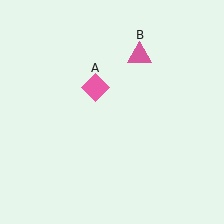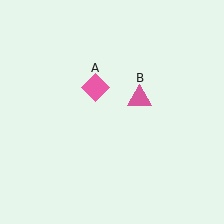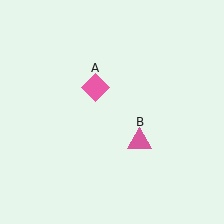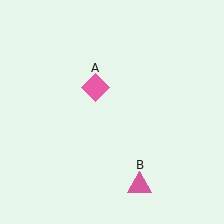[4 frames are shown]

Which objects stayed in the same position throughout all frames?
Pink diamond (object A) remained stationary.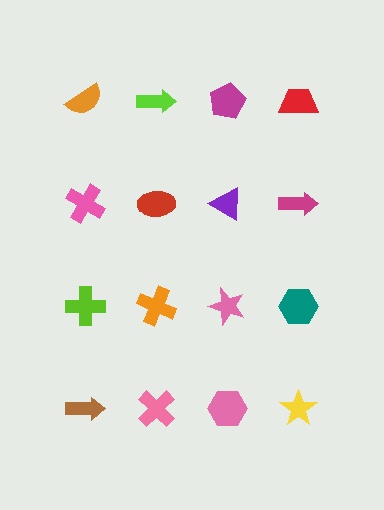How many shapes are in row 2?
4 shapes.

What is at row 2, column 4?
A magenta arrow.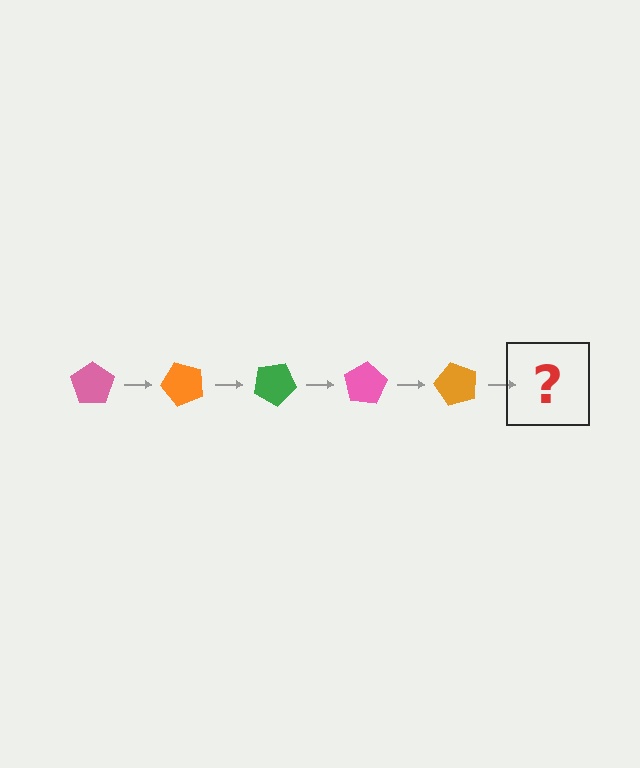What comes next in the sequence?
The next element should be a green pentagon, rotated 250 degrees from the start.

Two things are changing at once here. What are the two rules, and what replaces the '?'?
The two rules are that it rotates 50 degrees each step and the color cycles through pink, orange, and green. The '?' should be a green pentagon, rotated 250 degrees from the start.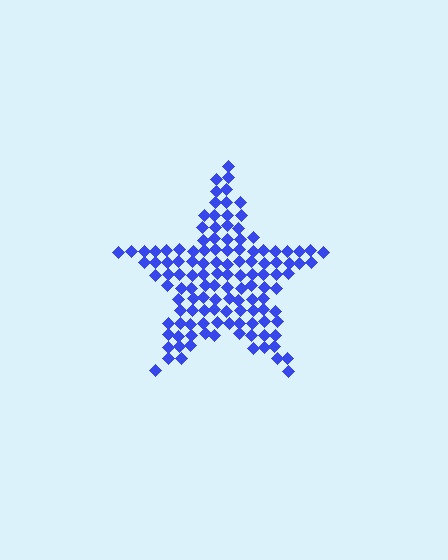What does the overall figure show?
The overall figure shows a star.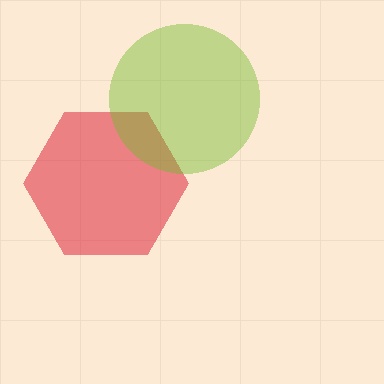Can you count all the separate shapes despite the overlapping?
Yes, there are 2 separate shapes.